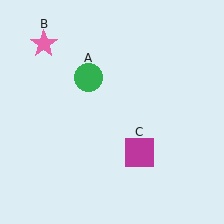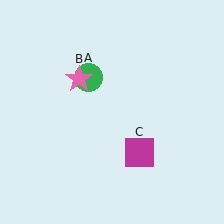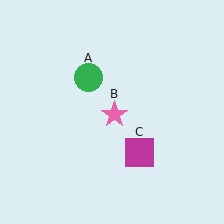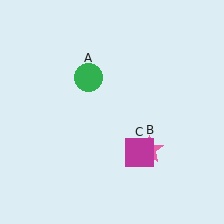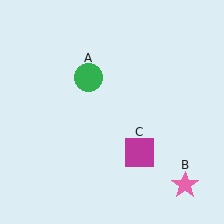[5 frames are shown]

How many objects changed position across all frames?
1 object changed position: pink star (object B).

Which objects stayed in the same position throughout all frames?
Green circle (object A) and magenta square (object C) remained stationary.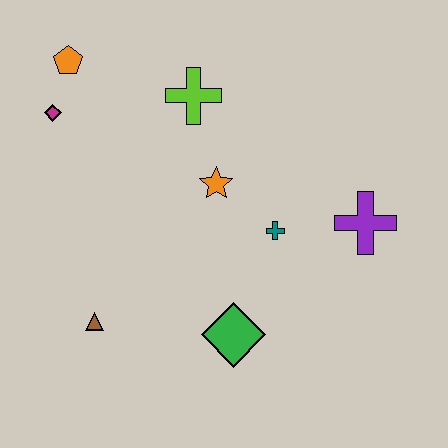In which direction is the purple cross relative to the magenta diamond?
The purple cross is to the right of the magenta diamond.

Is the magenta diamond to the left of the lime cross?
Yes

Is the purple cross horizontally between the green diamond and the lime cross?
No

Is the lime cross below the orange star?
No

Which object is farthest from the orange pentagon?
The purple cross is farthest from the orange pentagon.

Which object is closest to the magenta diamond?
The orange pentagon is closest to the magenta diamond.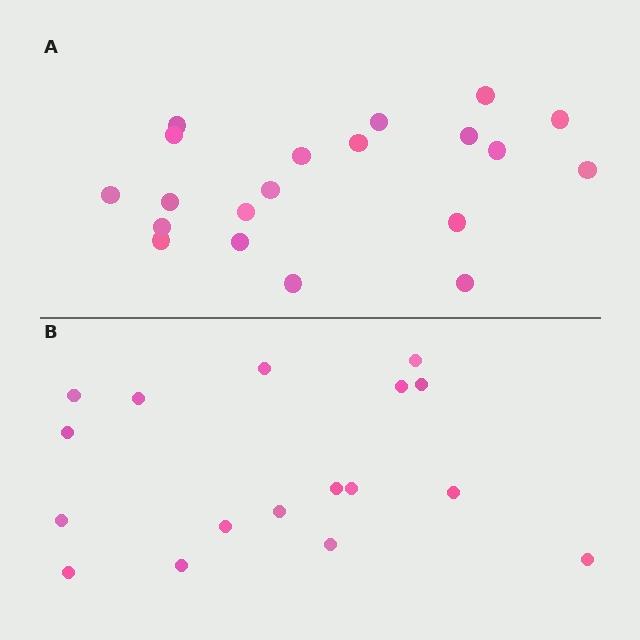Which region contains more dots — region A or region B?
Region A (the top region) has more dots.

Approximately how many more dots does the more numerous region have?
Region A has just a few more — roughly 2 or 3 more dots than region B.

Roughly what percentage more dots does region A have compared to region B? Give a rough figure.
About 20% more.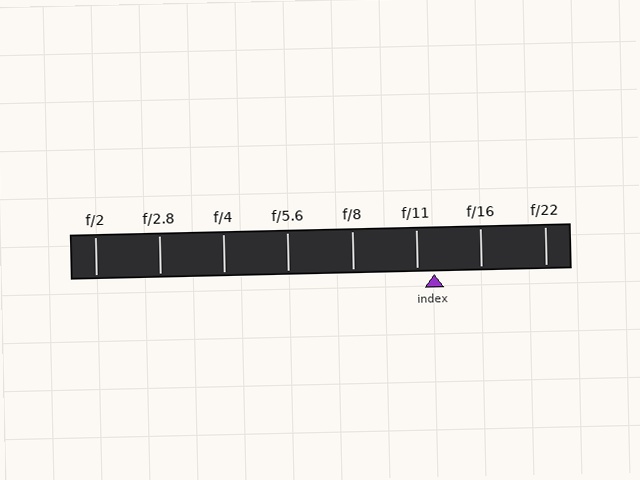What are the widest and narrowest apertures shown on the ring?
The widest aperture shown is f/2 and the narrowest is f/22.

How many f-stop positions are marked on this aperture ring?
There are 8 f-stop positions marked.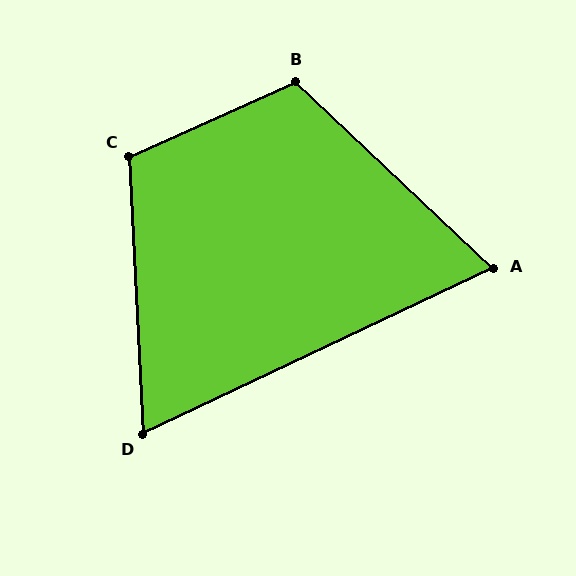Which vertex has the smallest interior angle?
D, at approximately 68 degrees.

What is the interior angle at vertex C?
Approximately 111 degrees (obtuse).